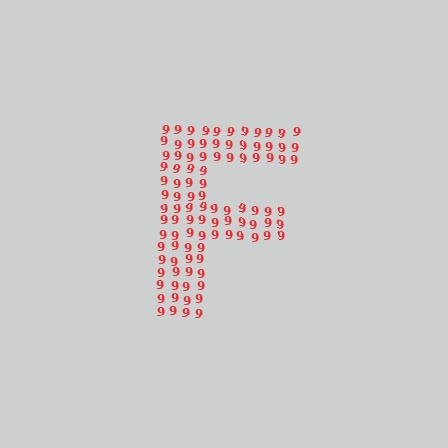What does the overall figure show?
The overall figure shows the letter F.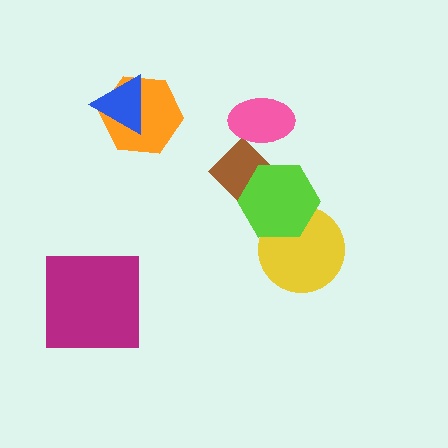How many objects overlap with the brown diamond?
2 objects overlap with the brown diamond.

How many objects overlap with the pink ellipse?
1 object overlaps with the pink ellipse.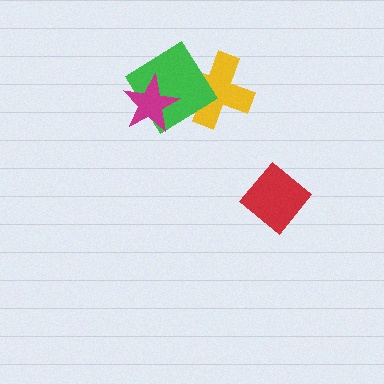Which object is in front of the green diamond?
The magenta star is in front of the green diamond.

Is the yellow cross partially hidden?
Yes, it is partially covered by another shape.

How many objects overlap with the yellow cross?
1 object overlaps with the yellow cross.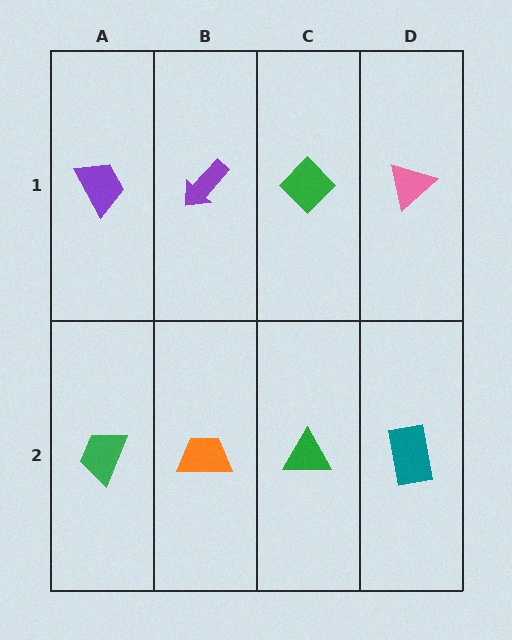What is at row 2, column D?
A teal rectangle.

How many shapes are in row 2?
4 shapes.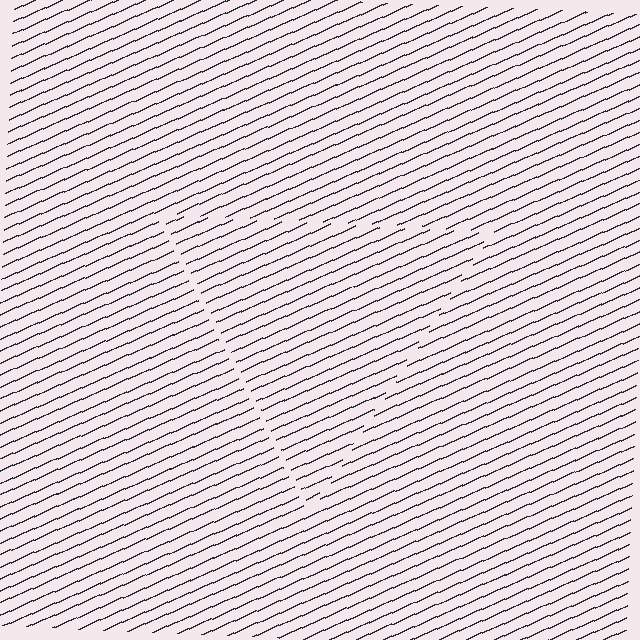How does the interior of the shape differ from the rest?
The interior of the shape contains the same grating, shifted by half a period — the contour is defined by the phase discontinuity where line-ends from the inner and outer gratings abut.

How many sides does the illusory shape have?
3 sides — the line-ends trace a triangle.